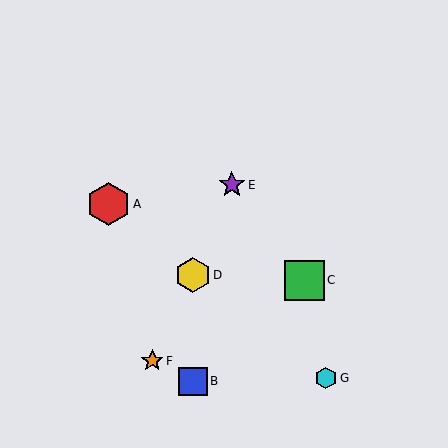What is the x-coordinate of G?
Object G is at x≈326.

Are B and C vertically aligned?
No, B is at x≈193 and C is at x≈304.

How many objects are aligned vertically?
2 objects (B, D) are aligned vertically.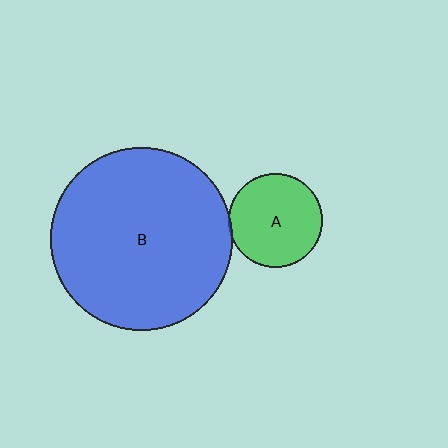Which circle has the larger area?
Circle B (blue).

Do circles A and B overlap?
Yes.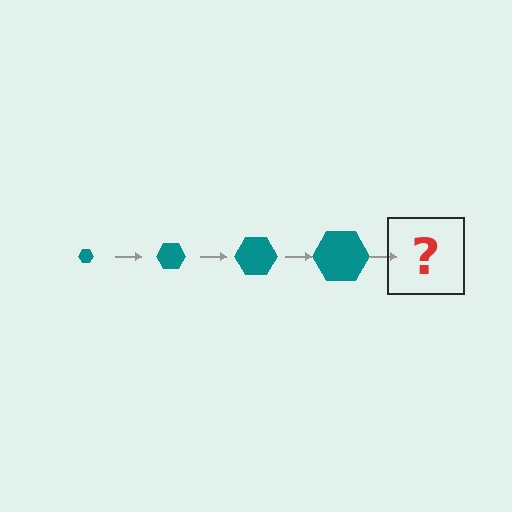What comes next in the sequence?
The next element should be a teal hexagon, larger than the previous one.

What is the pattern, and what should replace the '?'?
The pattern is that the hexagon gets progressively larger each step. The '?' should be a teal hexagon, larger than the previous one.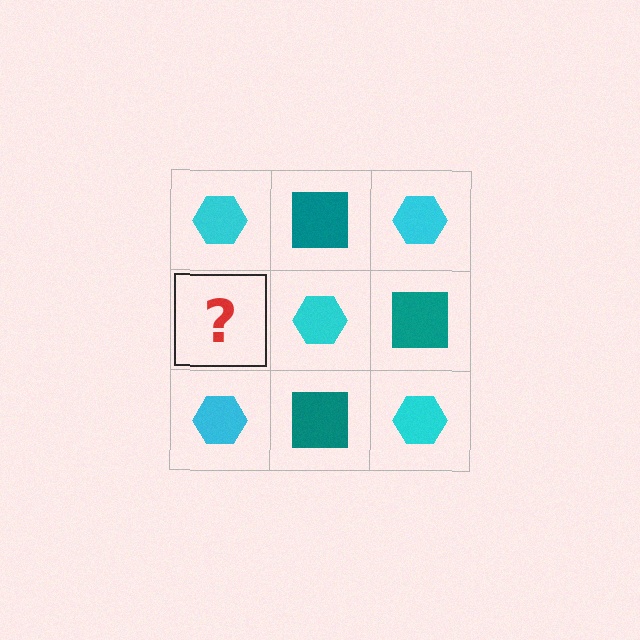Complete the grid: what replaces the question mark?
The question mark should be replaced with a teal square.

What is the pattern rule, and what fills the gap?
The rule is that it alternates cyan hexagon and teal square in a checkerboard pattern. The gap should be filled with a teal square.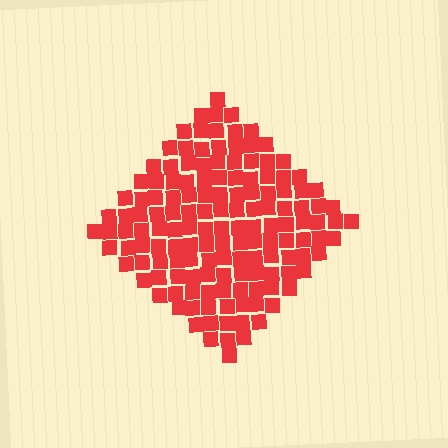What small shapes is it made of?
It is made of small squares.